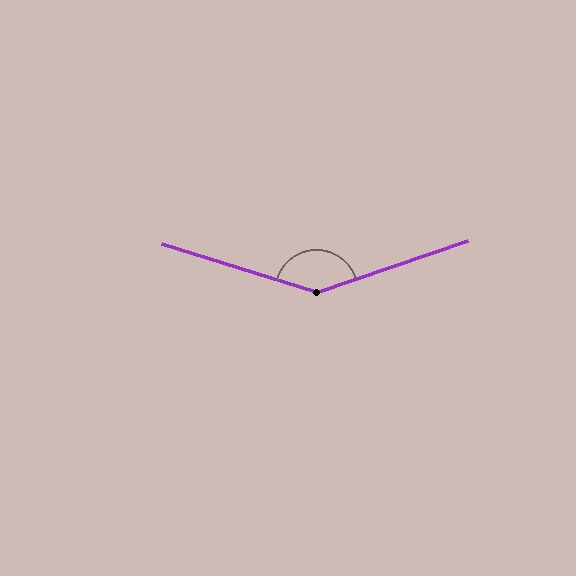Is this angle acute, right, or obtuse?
It is obtuse.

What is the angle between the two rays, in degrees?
Approximately 144 degrees.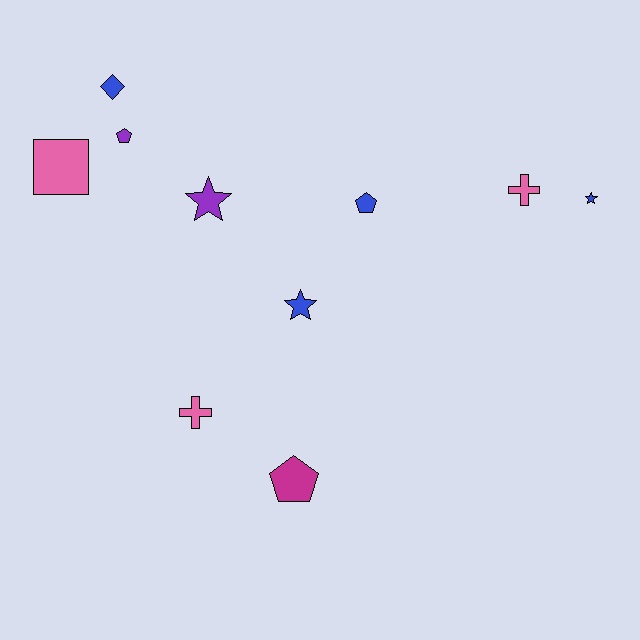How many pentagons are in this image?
There are 3 pentagons.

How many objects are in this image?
There are 10 objects.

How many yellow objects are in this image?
There are no yellow objects.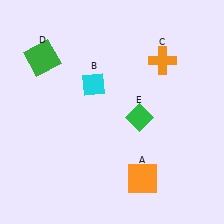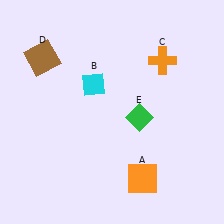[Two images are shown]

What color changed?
The square (D) changed from green in Image 1 to brown in Image 2.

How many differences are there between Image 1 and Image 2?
There is 1 difference between the two images.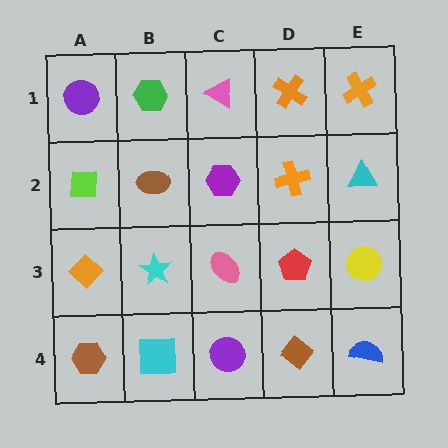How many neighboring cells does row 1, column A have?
2.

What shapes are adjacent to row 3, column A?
A lime square (row 2, column A), a brown hexagon (row 4, column A), a cyan star (row 3, column B).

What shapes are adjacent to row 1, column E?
A cyan triangle (row 2, column E), an orange cross (row 1, column D).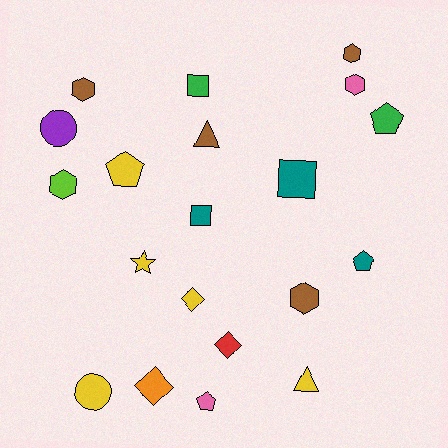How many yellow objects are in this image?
There are 5 yellow objects.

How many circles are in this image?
There are 2 circles.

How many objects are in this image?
There are 20 objects.